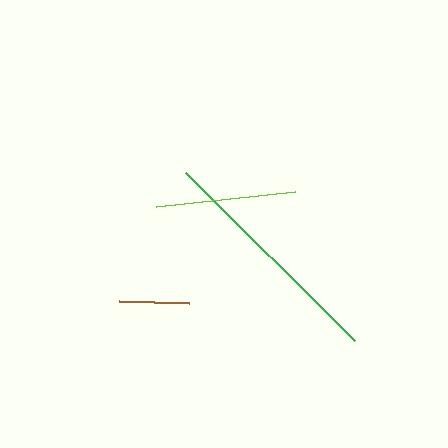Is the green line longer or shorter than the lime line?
The green line is longer than the lime line.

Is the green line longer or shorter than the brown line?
The green line is longer than the brown line.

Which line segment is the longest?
The green line is the longest at approximately 239 pixels.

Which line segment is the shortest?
The brown line is the shortest at approximately 70 pixels.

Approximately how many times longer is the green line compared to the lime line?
The green line is approximately 1.7 times the length of the lime line.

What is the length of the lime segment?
The lime segment is approximately 141 pixels long.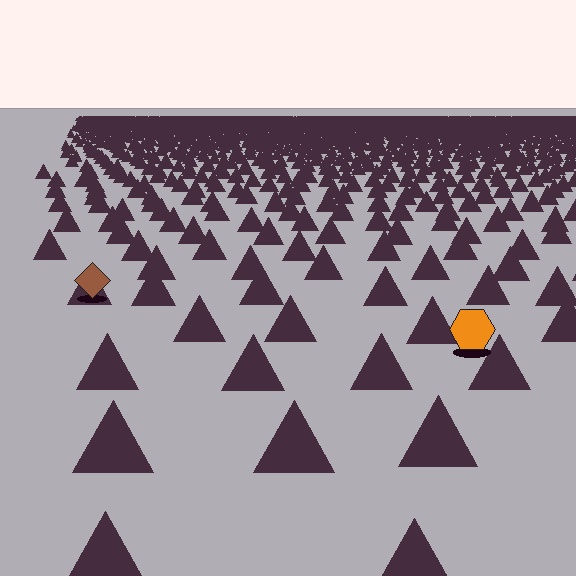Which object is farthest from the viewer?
The brown diamond is farthest from the viewer. It appears smaller and the ground texture around it is denser.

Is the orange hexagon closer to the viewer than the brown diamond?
Yes. The orange hexagon is closer — you can tell from the texture gradient: the ground texture is coarser near it.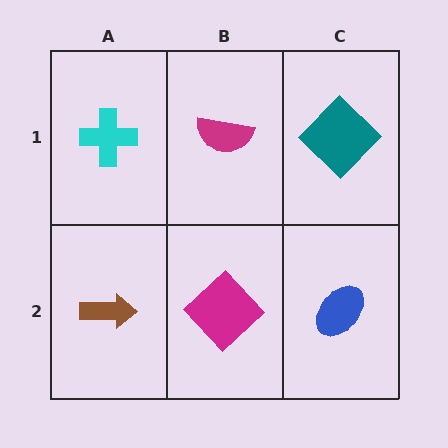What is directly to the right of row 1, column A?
A magenta semicircle.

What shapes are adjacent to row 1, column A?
A brown arrow (row 2, column A), a magenta semicircle (row 1, column B).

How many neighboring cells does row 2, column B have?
3.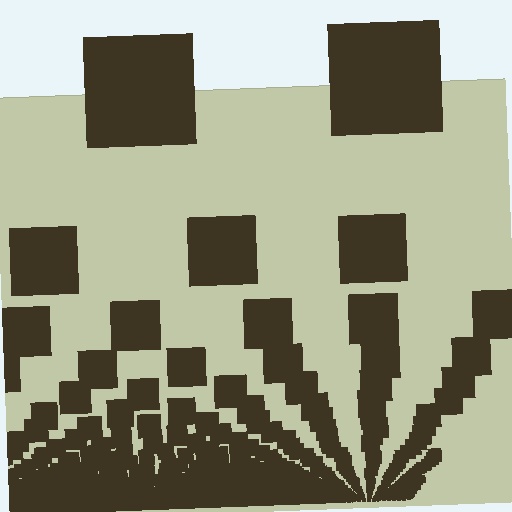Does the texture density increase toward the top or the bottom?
Density increases toward the bottom.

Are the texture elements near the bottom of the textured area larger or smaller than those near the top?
Smaller. The gradient is inverted — elements near the bottom are smaller and denser.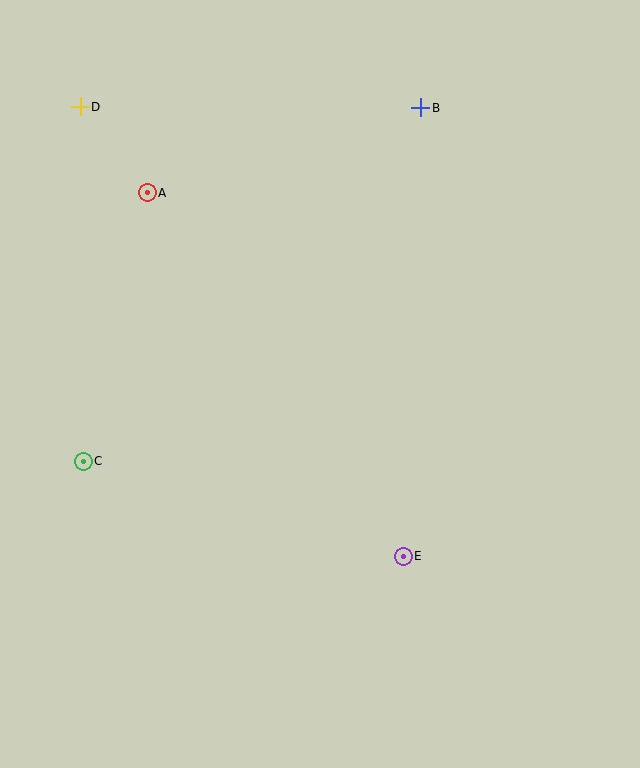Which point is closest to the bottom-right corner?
Point E is closest to the bottom-right corner.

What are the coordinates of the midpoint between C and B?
The midpoint between C and B is at (252, 285).